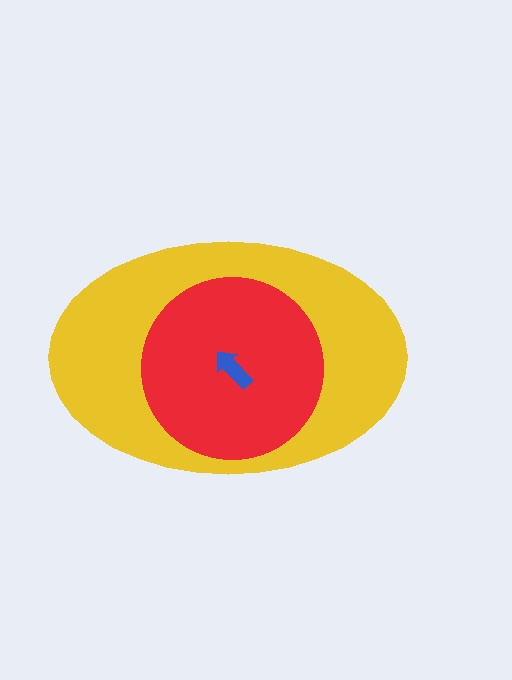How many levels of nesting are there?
3.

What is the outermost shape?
The yellow ellipse.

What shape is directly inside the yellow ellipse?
The red circle.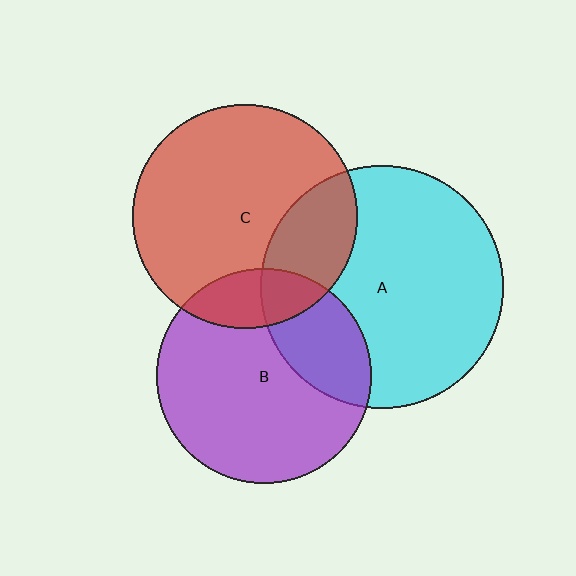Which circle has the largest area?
Circle A (cyan).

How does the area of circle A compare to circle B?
Approximately 1.3 times.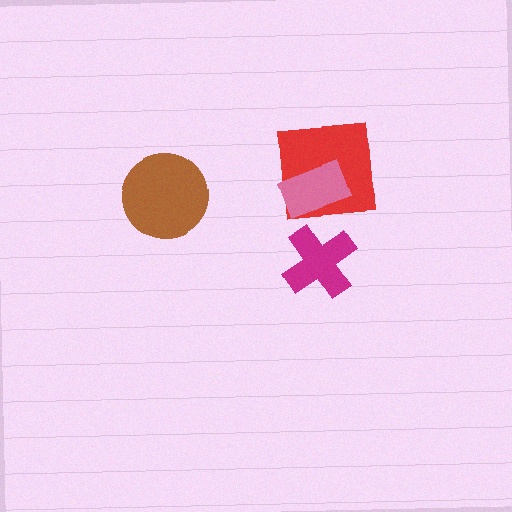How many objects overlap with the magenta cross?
0 objects overlap with the magenta cross.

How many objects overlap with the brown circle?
0 objects overlap with the brown circle.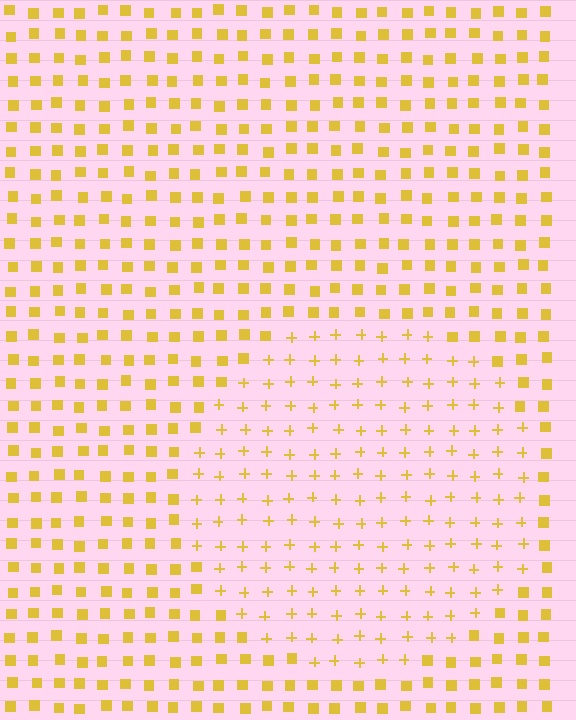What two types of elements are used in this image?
The image uses plus signs inside the circle region and squares outside it.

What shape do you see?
I see a circle.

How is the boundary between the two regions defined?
The boundary is defined by a change in element shape: plus signs inside vs. squares outside. All elements share the same color and spacing.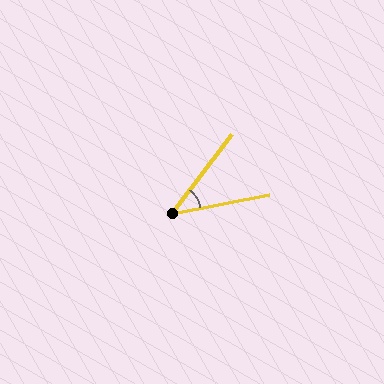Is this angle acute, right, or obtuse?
It is acute.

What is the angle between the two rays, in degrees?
Approximately 42 degrees.